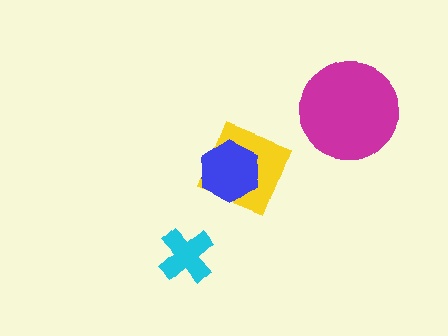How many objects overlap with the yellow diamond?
1 object overlaps with the yellow diamond.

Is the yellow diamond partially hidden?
Yes, it is partially covered by another shape.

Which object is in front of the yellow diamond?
The blue hexagon is in front of the yellow diamond.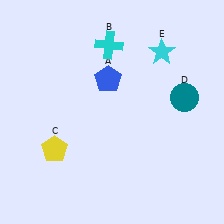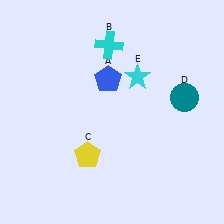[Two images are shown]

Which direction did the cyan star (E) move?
The cyan star (E) moved down.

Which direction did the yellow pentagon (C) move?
The yellow pentagon (C) moved right.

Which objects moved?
The objects that moved are: the yellow pentagon (C), the cyan star (E).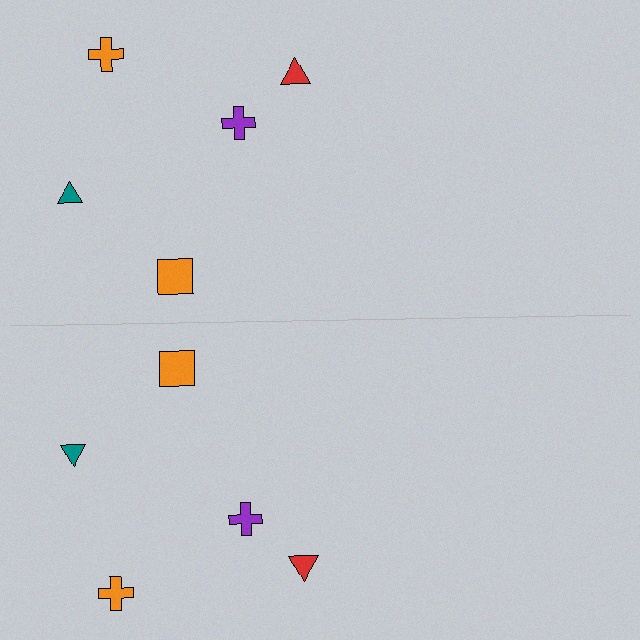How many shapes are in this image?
There are 10 shapes in this image.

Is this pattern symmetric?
Yes, this pattern has bilateral (reflection) symmetry.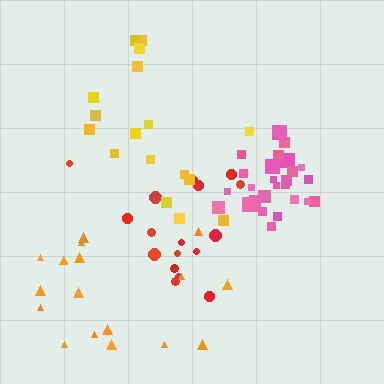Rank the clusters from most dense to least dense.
pink, red, yellow, orange.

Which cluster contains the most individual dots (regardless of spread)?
Pink (27).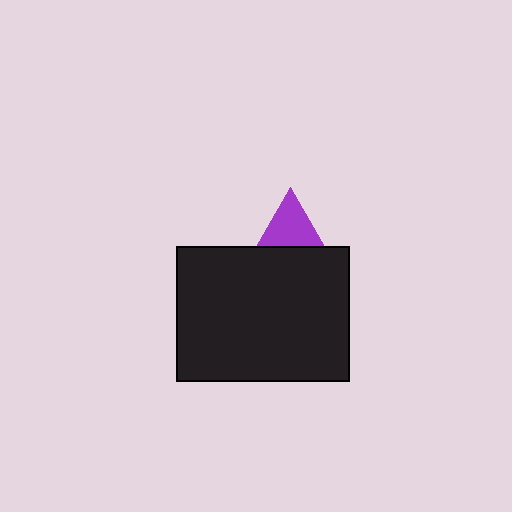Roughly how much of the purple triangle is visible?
A small part of it is visible (roughly 44%).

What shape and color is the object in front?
The object in front is a black rectangle.